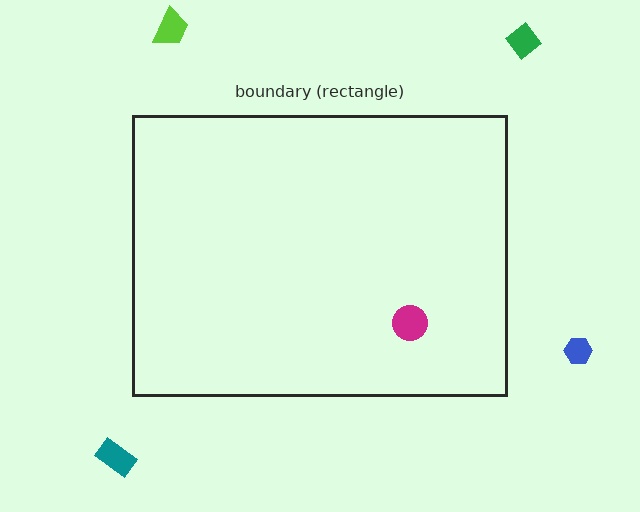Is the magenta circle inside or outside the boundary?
Inside.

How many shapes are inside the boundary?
1 inside, 4 outside.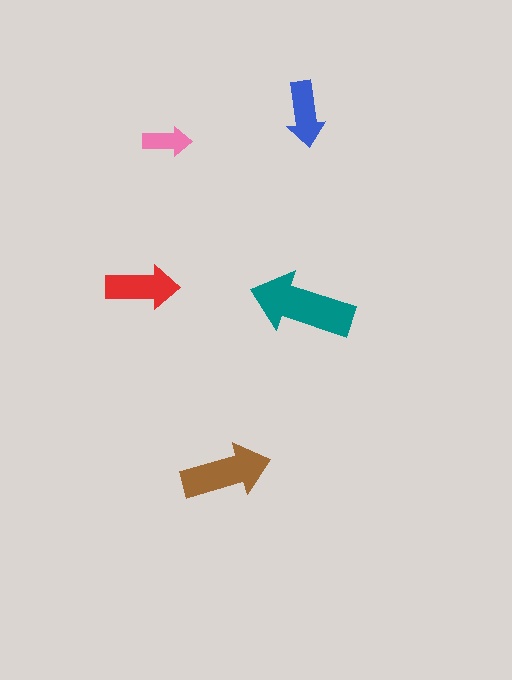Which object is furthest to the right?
The blue arrow is rightmost.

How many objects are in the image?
There are 5 objects in the image.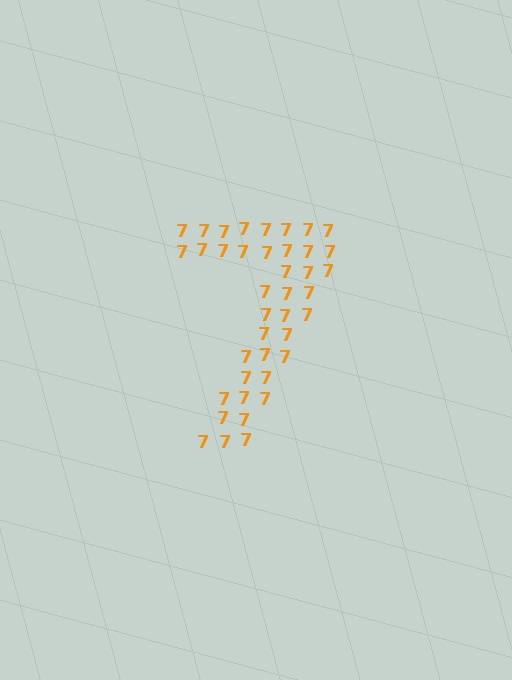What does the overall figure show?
The overall figure shows the digit 7.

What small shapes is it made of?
It is made of small digit 7's.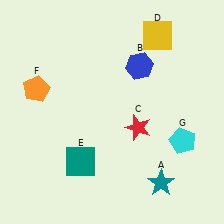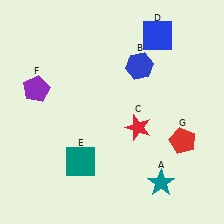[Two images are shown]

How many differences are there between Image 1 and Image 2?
There are 3 differences between the two images.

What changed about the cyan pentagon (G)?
In Image 1, G is cyan. In Image 2, it changed to red.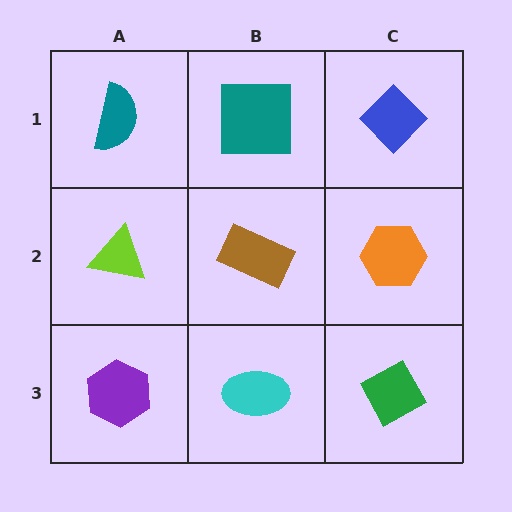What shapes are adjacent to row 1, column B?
A brown rectangle (row 2, column B), a teal semicircle (row 1, column A), a blue diamond (row 1, column C).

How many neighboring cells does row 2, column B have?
4.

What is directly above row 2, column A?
A teal semicircle.